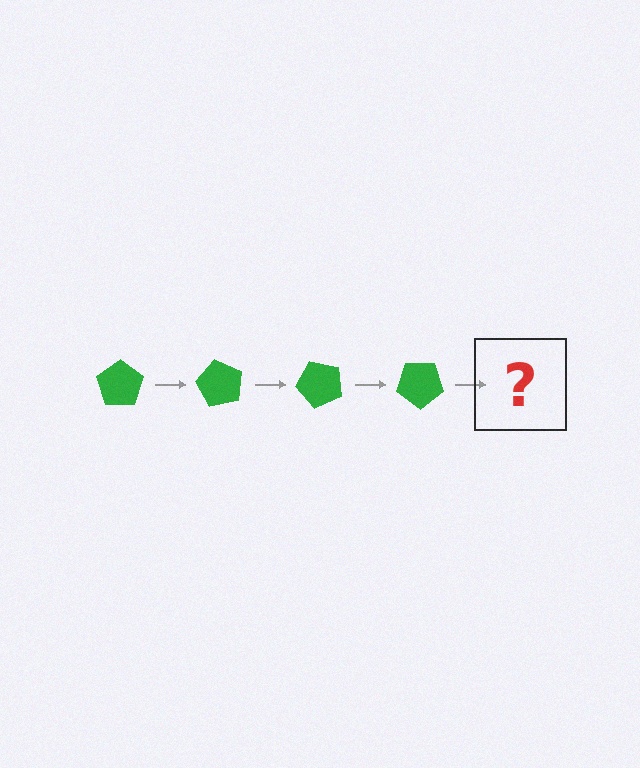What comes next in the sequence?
The next element should be a green pentagon rotated 240 degrees.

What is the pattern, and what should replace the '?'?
The pattern is that the pentagon rotates 60 degrees each step. The '?' should be a green pentagon rotated 240 degrees.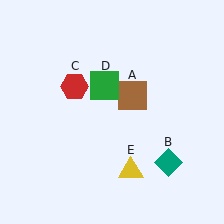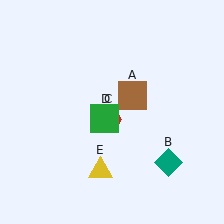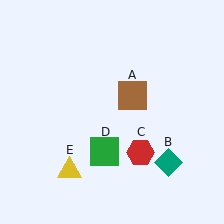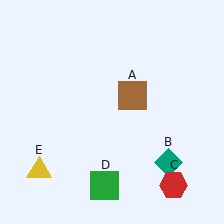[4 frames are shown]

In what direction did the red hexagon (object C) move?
The red hexagon (object C) moved down and to the right.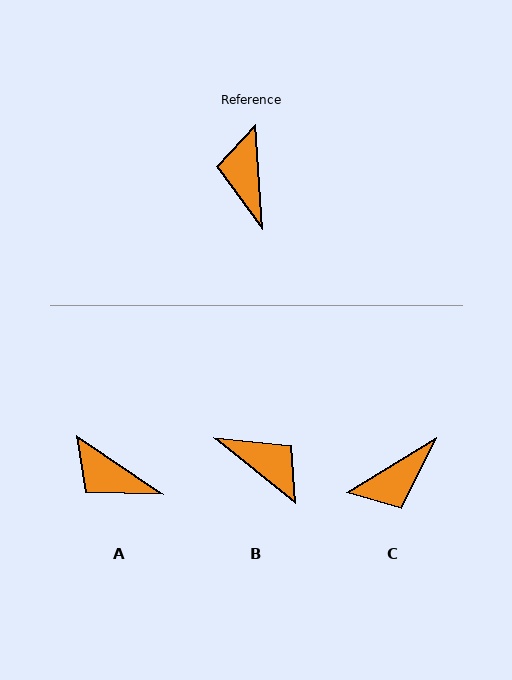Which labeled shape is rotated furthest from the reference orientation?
B, about 133 degrees away.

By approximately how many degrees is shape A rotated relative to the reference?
Approximately 52 degrees counter-clockwise.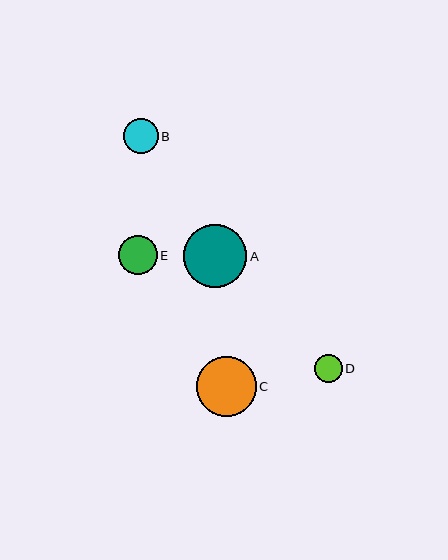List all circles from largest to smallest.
From largest to smallest: A, C, E, B, D.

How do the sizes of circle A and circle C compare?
Circle A and circle C are approximately the same size.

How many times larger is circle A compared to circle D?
Circle A is approximately 2.2 times the size of circle D.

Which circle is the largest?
Circle A is the largest with a size of approximately 63 pixels.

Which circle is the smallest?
Circle D is the smallest with a size of approximately 28 pixels.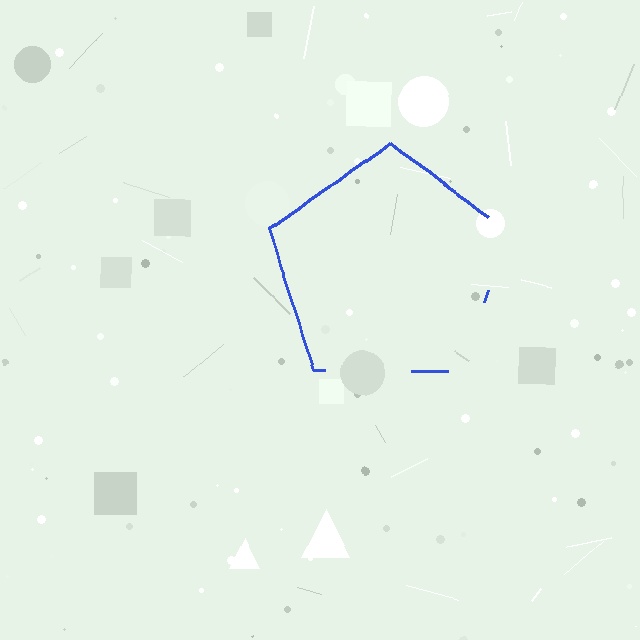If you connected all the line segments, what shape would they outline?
They would outline a pentagon.